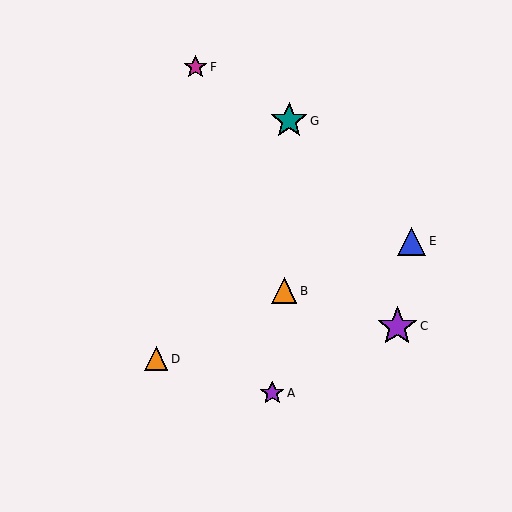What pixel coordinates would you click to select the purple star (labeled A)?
Click at (272, 393) to select the purple star A.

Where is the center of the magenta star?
The center of the magenta star is at (196, 67).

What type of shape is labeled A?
Shape A is a purple star.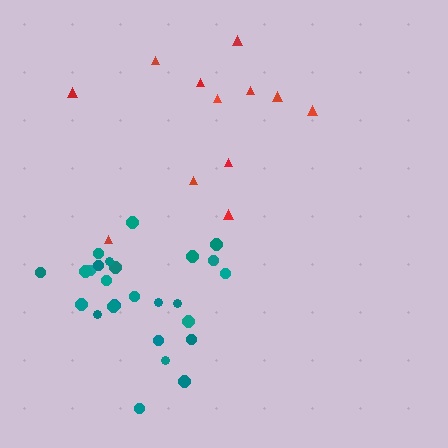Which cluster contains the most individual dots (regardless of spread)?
Teal (26).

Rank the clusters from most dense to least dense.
teal, red.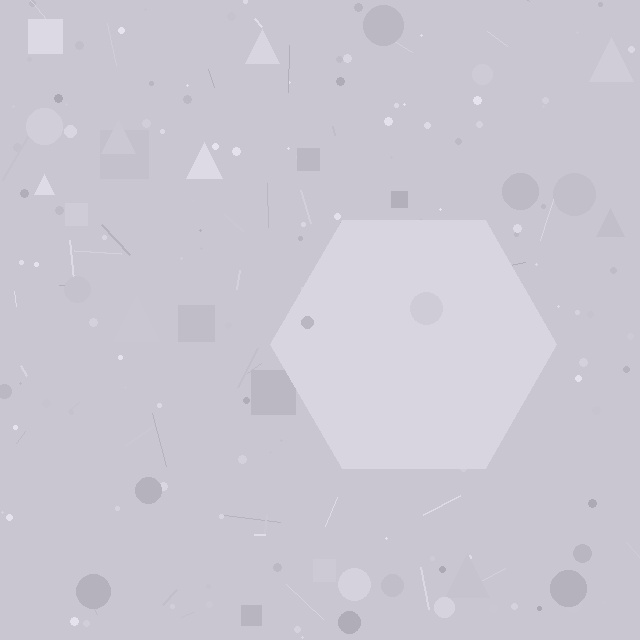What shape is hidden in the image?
A hexagon is hidden in the image.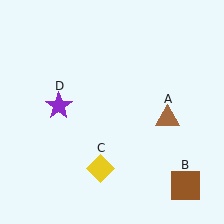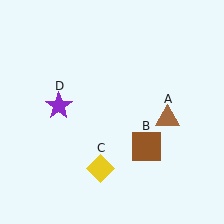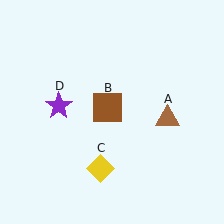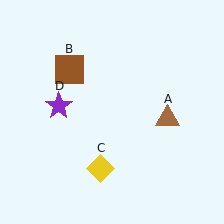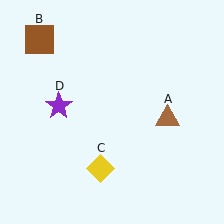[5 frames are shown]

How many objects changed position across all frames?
1 object changed position: brown square (object B).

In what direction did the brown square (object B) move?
The brown square (object B) moved up and to the left.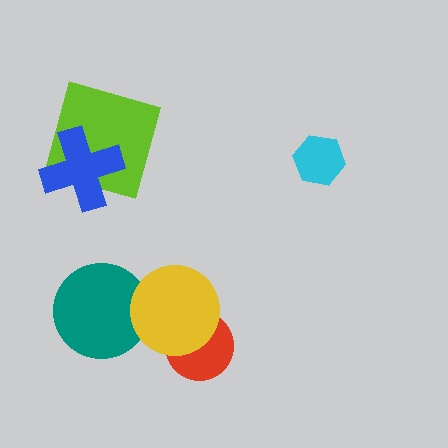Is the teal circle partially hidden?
Yes, it is partially covered by another shape.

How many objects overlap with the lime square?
1 object overlaps with the lime square.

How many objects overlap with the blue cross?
1 object overlaps with the blue cross.